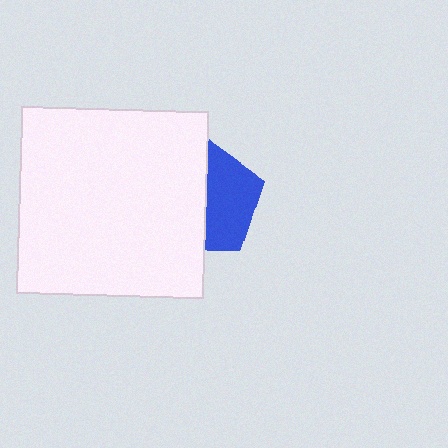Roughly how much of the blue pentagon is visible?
About half of it is visible (roughly 48%).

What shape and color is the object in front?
The object in front is a white square.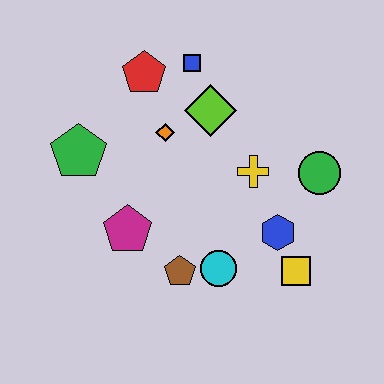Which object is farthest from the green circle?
The green pentagon is farthest from the green circle.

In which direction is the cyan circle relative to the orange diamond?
The cyan circle is below the orange diamond.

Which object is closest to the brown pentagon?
The cyan circle is closest to the brown pentagon.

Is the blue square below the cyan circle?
No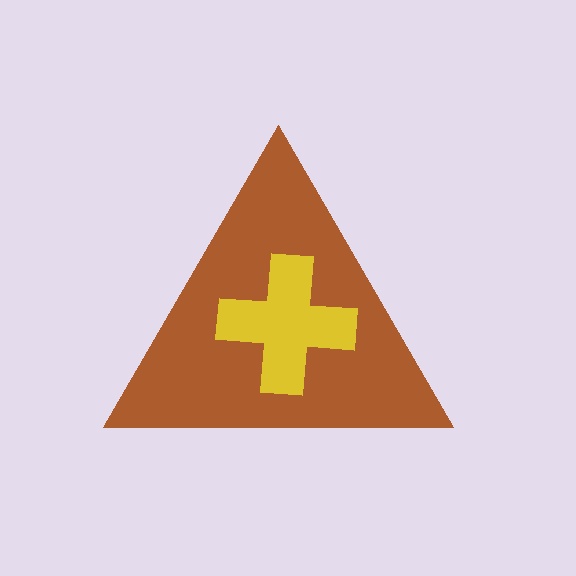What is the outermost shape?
The brown triangle.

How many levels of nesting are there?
2.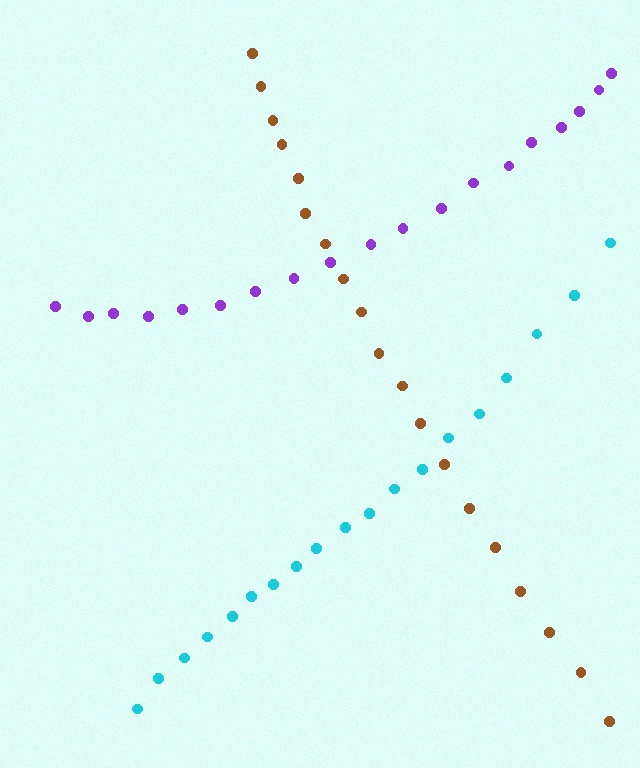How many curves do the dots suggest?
There are 3 distinct paths.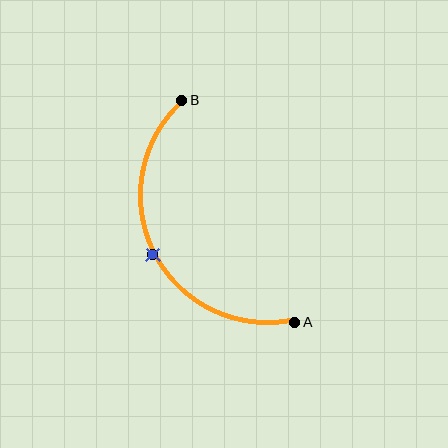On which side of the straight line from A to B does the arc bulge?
The arc bulges to the left of the straight line connecting A and B.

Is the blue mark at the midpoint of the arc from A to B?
Yes. The blue mark lies on the arc at equal arc-length from both A and B — it is the arc midpoint.